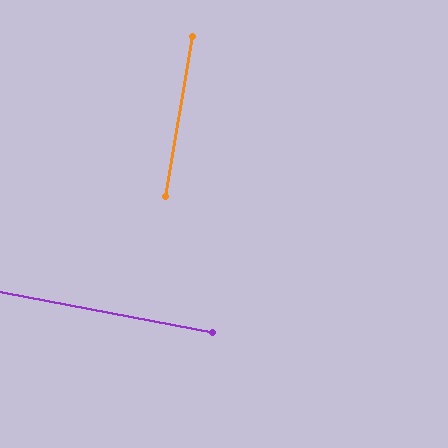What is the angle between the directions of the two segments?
Approximately 89 degrees.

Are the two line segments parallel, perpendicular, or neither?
Perpendicular — they meet at approximately 89°.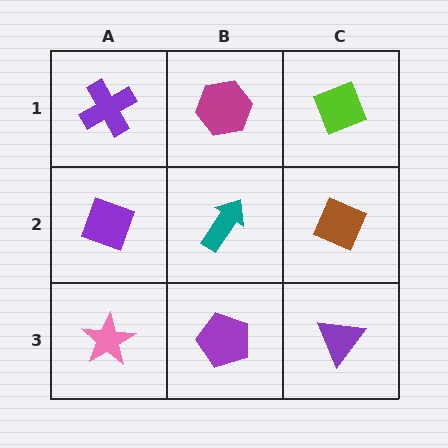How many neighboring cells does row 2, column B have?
4.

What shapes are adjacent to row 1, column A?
A purple diamond (row 2, column A), a magenta hexagon (row 1, column B).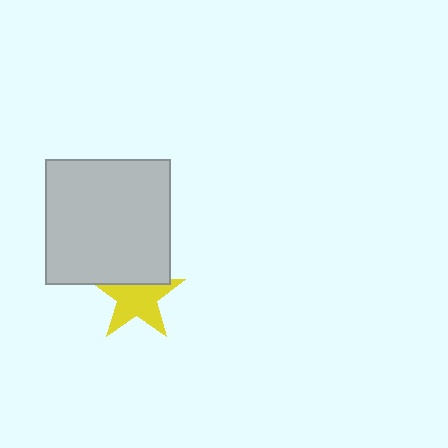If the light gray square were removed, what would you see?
You would see the complete yellow star.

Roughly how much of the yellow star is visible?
Most of it is visible (roughly 70%).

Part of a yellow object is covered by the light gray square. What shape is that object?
It is a star.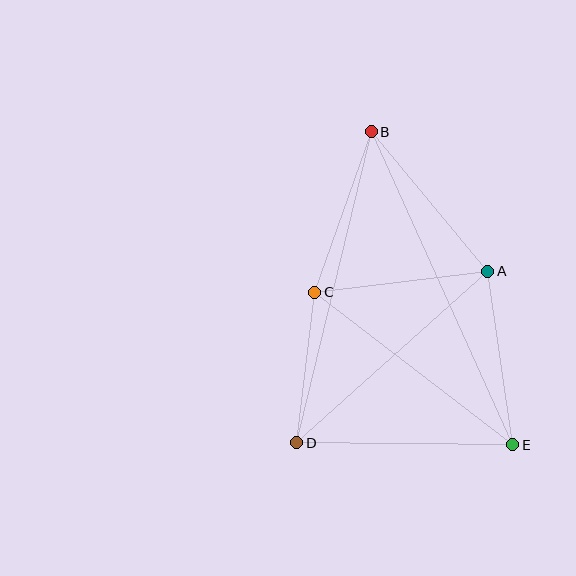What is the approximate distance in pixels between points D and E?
The distance between D and E is approximately 216 pixels.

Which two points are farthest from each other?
Points B and E are farthest from each other.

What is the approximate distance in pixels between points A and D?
The distance between A and D is approximately 257 pixels.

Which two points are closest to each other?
Points C and D are closest to each other.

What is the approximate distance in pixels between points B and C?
The distance between B and C is approximately 171 pixels.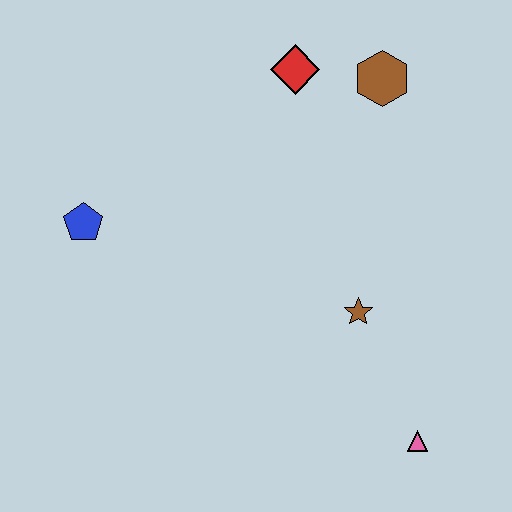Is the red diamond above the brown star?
Yes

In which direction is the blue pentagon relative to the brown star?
The blue pentagon is to the left of the brown star.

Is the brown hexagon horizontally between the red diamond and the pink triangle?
Yes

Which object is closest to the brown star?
The pink triangle is closest to the brown star.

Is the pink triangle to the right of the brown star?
Yes